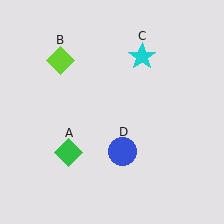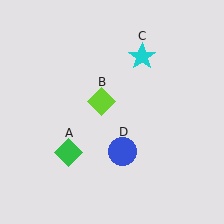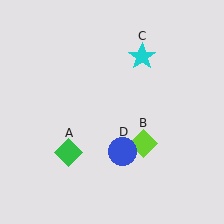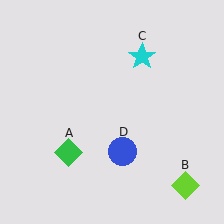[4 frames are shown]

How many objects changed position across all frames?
1 object changed position: lime diamond (object B).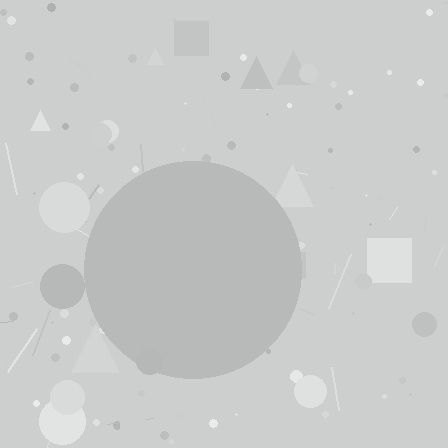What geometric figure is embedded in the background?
A circle is embedded in the background.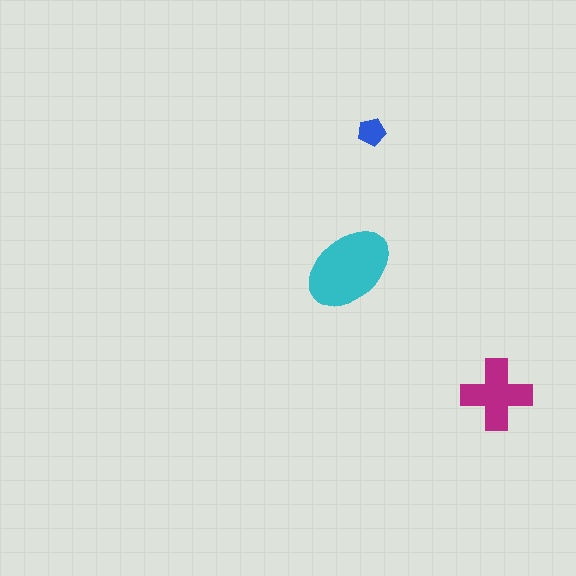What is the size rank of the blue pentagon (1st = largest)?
3rd.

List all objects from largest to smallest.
The cyan ellipse, the magenta cross, the blue pentagon.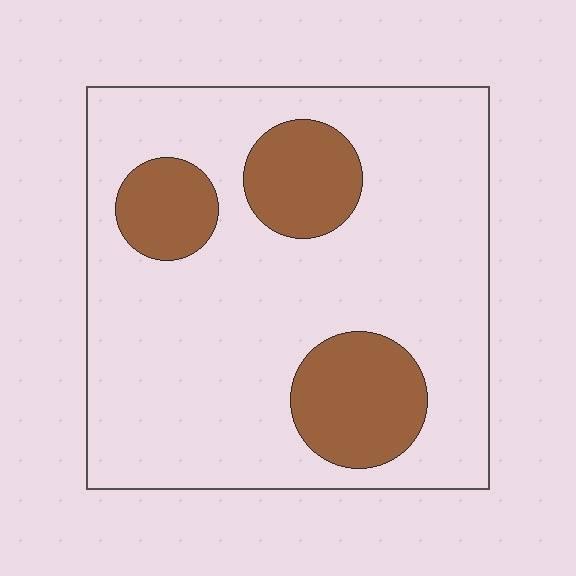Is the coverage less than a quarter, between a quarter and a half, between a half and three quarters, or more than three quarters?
Less than a quarter.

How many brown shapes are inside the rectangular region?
3.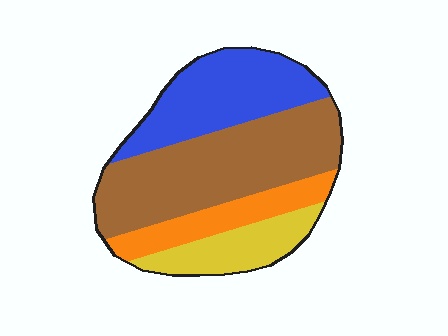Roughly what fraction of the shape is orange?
Orange covers roughly 15% of the shape.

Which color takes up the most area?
Brown, at roughly 40%.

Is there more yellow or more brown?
Brown.